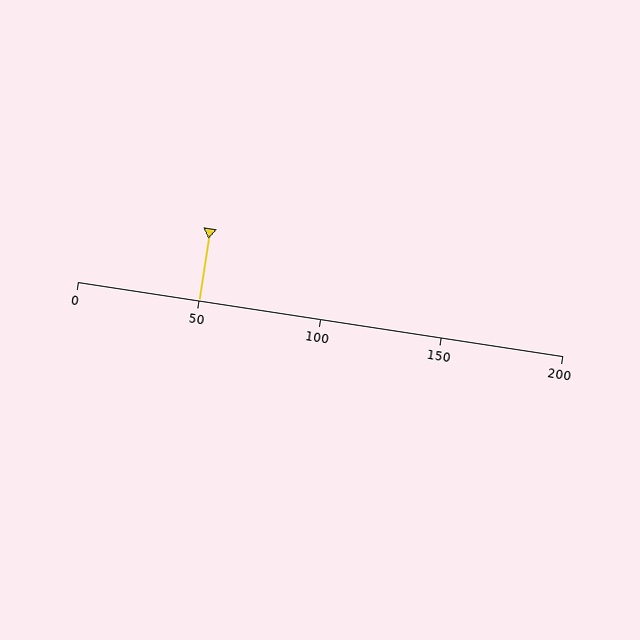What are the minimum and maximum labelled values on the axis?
The axis runs from 0 to 200.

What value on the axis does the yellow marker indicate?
The marker indicates approximately 50.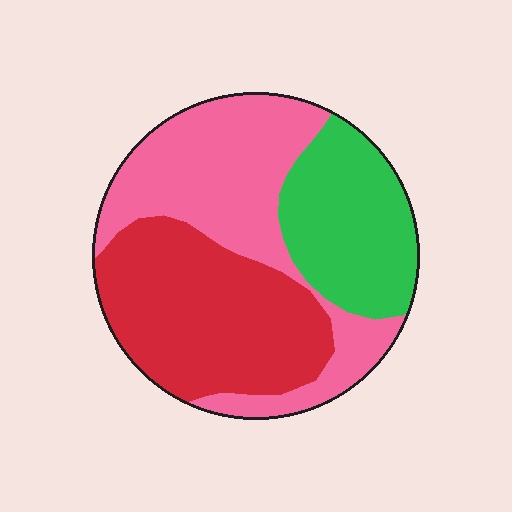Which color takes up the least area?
Green, at roughly 25%.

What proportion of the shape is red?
Red covers roughly 35% of the shape.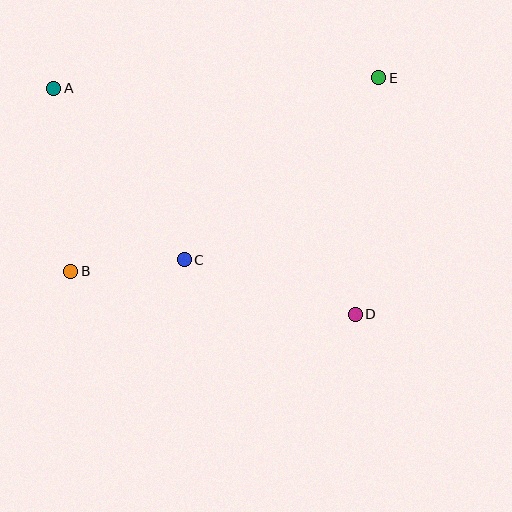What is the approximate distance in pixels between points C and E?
The distance between C and E is approximately 266 pixels.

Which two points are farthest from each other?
Points A and D are farthest from each other.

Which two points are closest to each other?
Points B and C are closest to each other.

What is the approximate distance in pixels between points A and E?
The distance between A and E is approximately 325 pixels.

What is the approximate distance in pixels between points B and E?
The distance between B and E is approximately 364 pixels.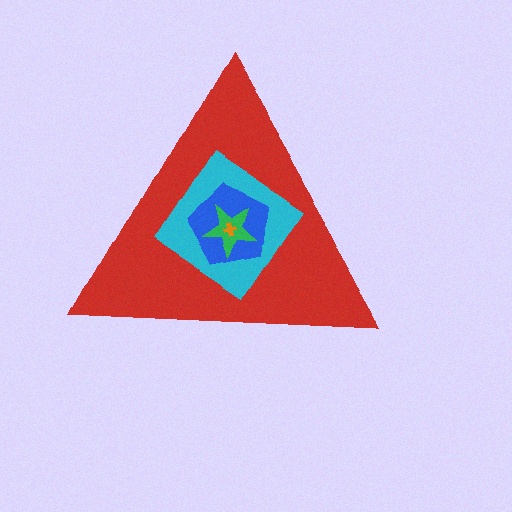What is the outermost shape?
The red triangle.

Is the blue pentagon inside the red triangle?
Yes.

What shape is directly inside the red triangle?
The cyan diamond.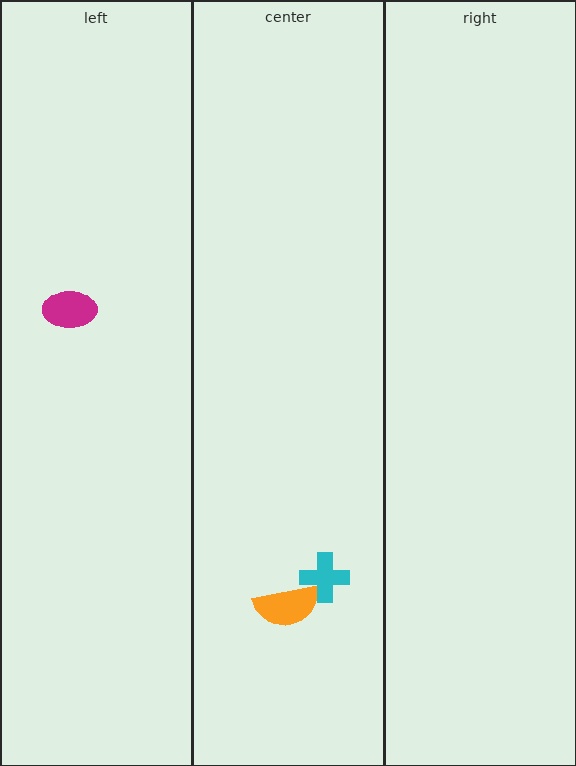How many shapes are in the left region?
1.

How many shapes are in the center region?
2.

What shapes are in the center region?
The orange semicircle, the cyan cross.